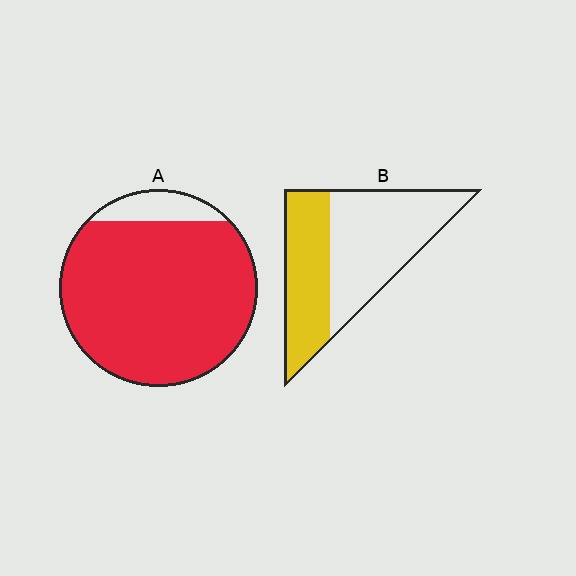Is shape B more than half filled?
No.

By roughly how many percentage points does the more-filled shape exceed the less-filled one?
By roughly 50 percentage points (A over B).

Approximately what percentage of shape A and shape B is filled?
A is approximately 90% and B is approximately 40%.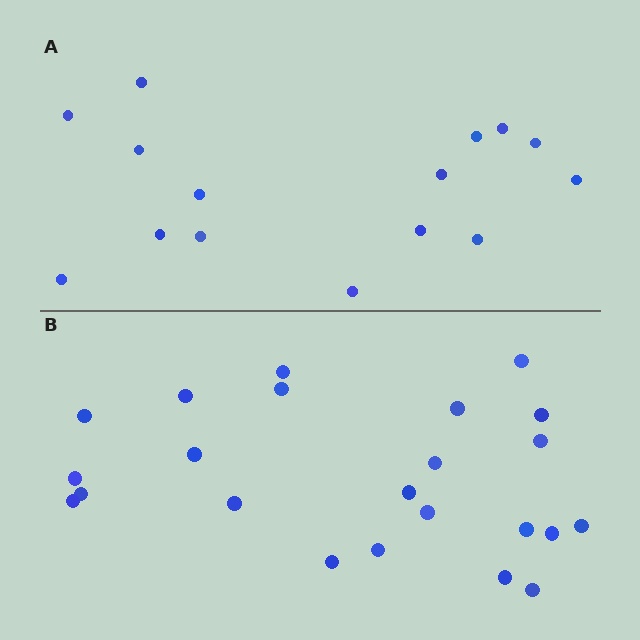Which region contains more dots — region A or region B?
Region B (the bottom region) has more dots.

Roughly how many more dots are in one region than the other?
Region B has roughly 8 or so more dots than region A.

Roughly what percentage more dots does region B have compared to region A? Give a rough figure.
About 55% more.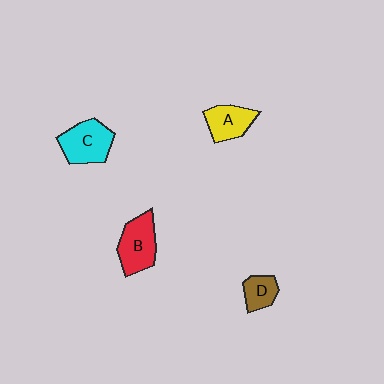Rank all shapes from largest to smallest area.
From largest to smallest: C (cyan), B (red), A (yellow), D (brown).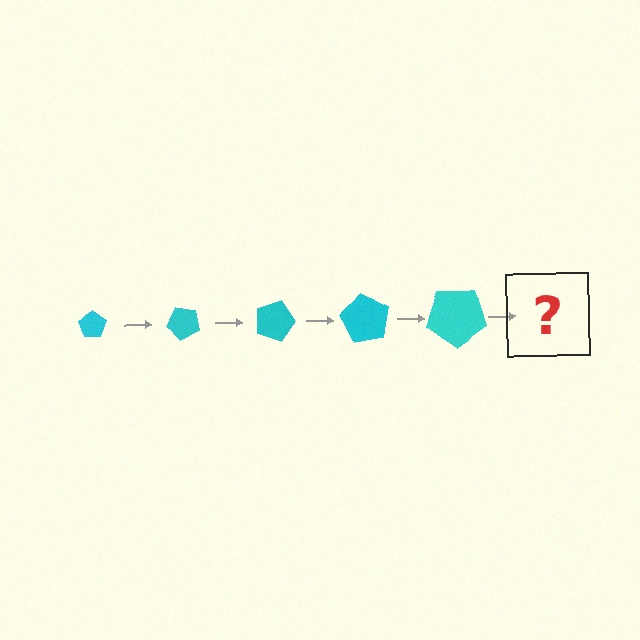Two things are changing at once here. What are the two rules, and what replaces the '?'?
The two rules are that the pentagon grows larger each step and it rotates 45 degrees each step. The '?' should be a pentagon, larger than the previous one and rotated 225 degrees from the start.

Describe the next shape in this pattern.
It should be a pentagon, larger than the previous one and rotated 225 degrees from the start.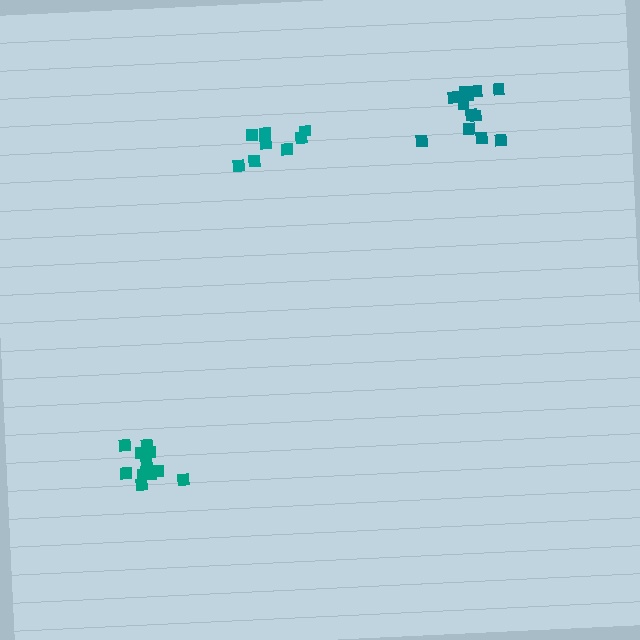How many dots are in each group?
Group 1: 12 dots, Group 2: 8 dots, Group 3: 12 dots (32 total).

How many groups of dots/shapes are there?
There are 3 groups.